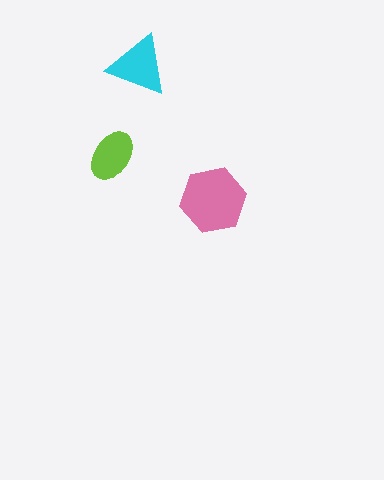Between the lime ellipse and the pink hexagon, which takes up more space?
The pink hexagon.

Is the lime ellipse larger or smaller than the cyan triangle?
Smaller.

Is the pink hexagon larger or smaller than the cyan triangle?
Larger.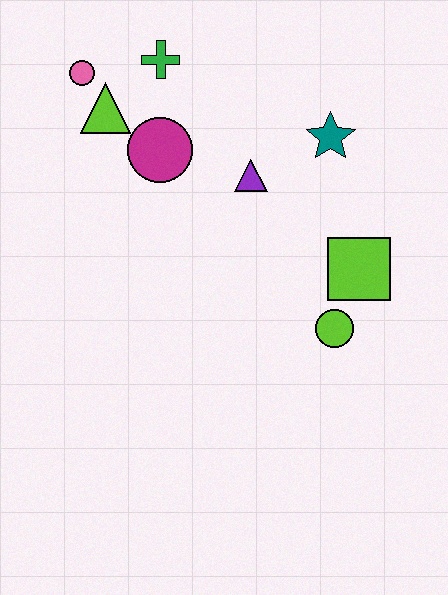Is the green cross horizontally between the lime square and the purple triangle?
No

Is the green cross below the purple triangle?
No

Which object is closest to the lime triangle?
The pink circle is closest to the lime triangle.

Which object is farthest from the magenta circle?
The lime circle is farthest from the magenta circle.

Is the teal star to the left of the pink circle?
No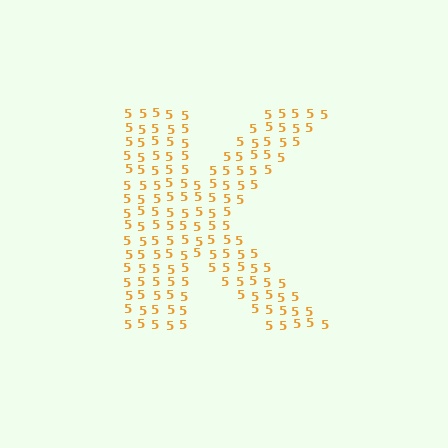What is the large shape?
The large shape is the letter K.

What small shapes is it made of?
It is made of small digit 5's.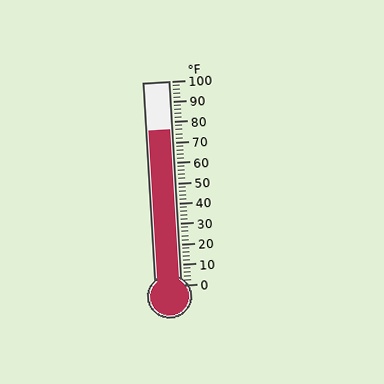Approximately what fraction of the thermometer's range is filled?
The thermometer is filled to approximately 75% of its range.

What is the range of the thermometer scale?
The thermometer scale ranges from 0°F to 100°F.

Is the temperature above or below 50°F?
The temperature is above 50°F.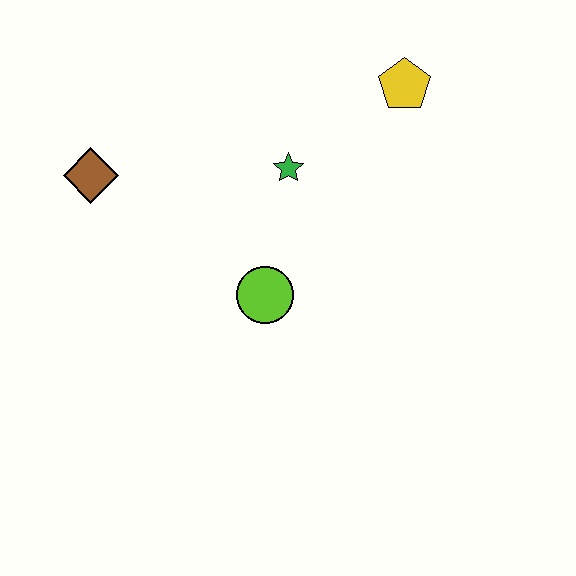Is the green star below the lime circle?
No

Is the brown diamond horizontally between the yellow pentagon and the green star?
No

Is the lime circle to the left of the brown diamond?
No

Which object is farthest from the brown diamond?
The yellow pentagon is farthest from the brown diamond.